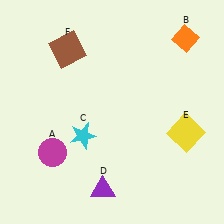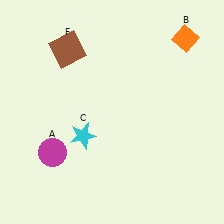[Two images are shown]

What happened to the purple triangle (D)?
The purple triangle (D) was removed in Image 2. It was in the bottom-left area of Image 1.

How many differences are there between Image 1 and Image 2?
There are 2 differences between the two images.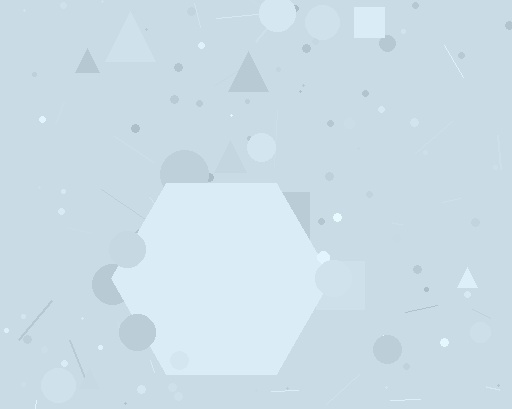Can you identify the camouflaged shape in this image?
The camouflaged shape is a hexagon.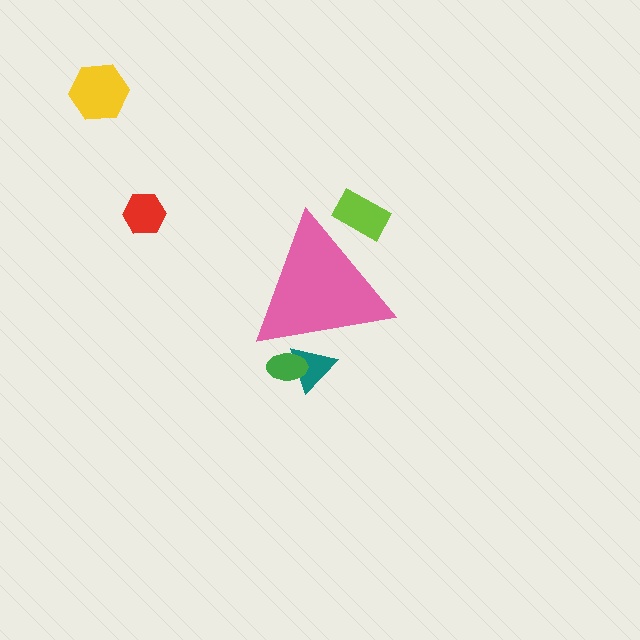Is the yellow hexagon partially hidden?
No, the yellow hexagon is fully visible.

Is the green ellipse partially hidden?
Yes, the green ellipse is partially hidden behind the pink triangle.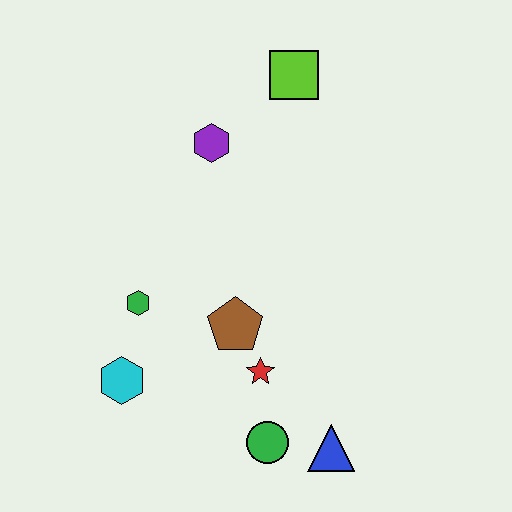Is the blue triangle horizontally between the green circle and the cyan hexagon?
No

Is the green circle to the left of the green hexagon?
No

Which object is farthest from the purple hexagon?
The blue triangle is farthest from the purple hexagon.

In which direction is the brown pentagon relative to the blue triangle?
The brown pentagon is above the blue triangle.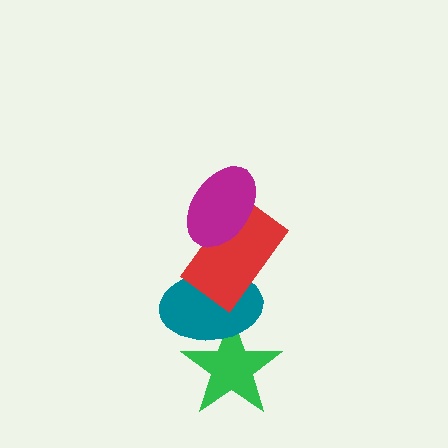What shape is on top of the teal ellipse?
The red rectangle is on top of the teal ellipse.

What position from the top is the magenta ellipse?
The magenta ellipse is 1st from the top.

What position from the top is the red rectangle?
The red rectangle is 2nd from the top.